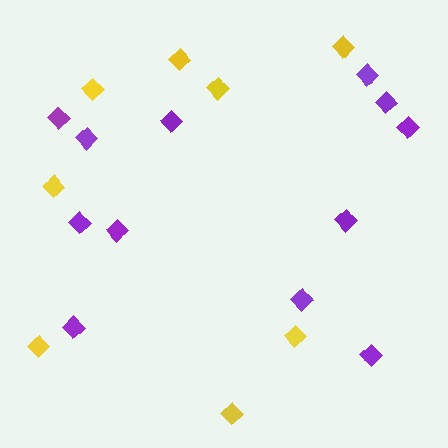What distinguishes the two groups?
There are 2 groups: one group of yellow diamonds (8) and one group of purple diamonds (12).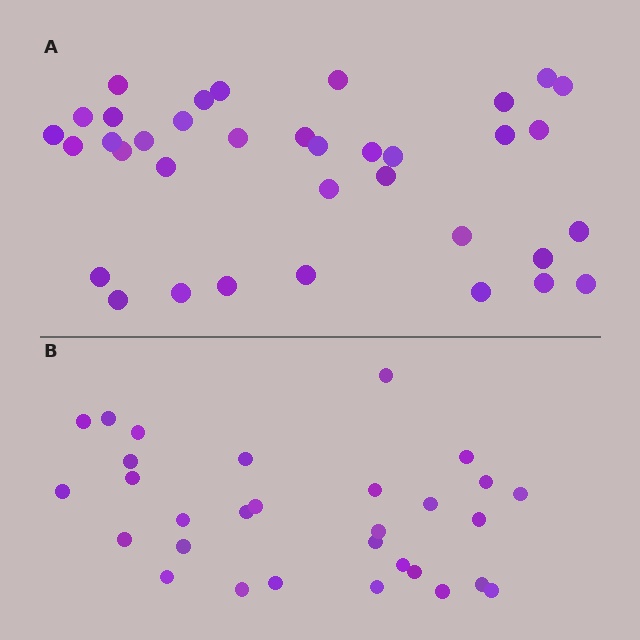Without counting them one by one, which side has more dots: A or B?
Region A (the top region) has more dots.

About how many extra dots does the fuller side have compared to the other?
Region A has about 6 more dots than region B.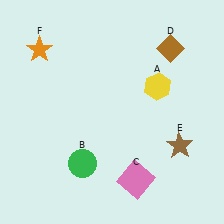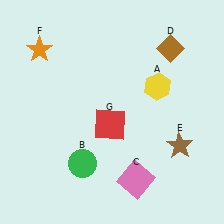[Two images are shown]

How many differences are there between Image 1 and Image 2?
There is 1 difference between the two images.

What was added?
A red square (G) was added in Image 2.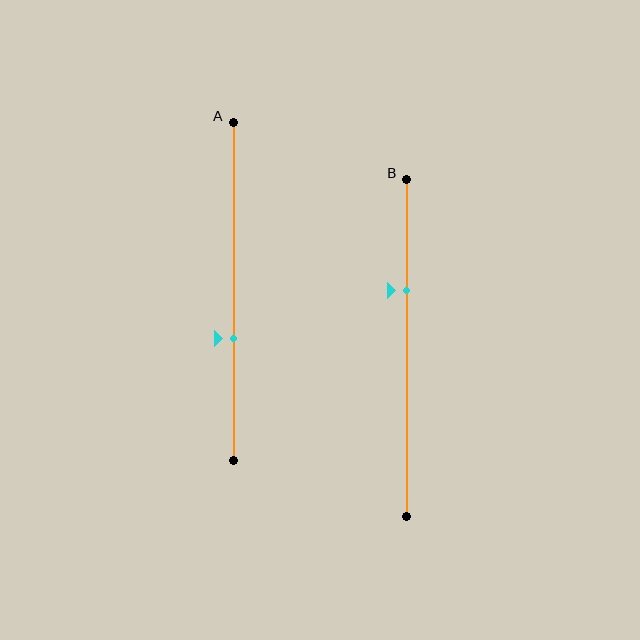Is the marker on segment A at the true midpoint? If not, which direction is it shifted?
No, the marker on segment A is shifted downward by about 14% of the segment length.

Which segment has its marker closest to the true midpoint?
Segment A has its marker closest to the true midpoint.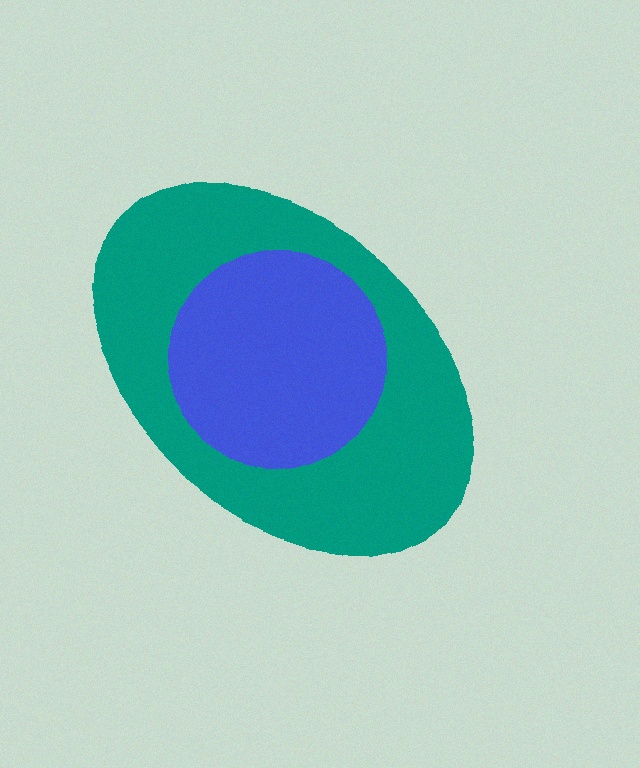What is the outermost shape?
The teal ellipse.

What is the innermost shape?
The blue circle.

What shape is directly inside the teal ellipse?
The blue circle.